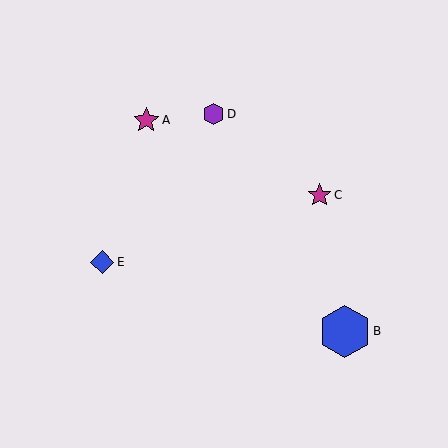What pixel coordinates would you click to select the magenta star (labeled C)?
Click at (319, 195) to select the magenta star C.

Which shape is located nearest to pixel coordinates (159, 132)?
The magenta star (labeled A) at (146, 120) is nearest to that location.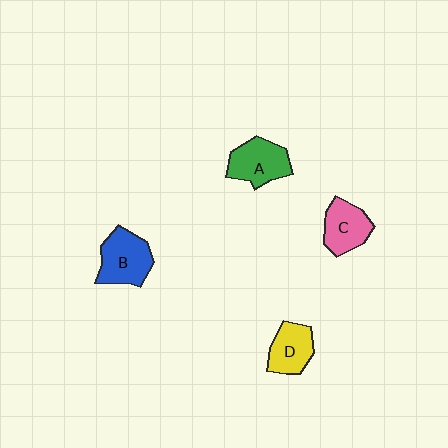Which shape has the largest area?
Shape B (blue).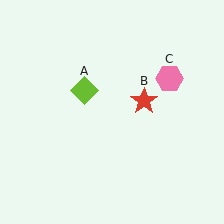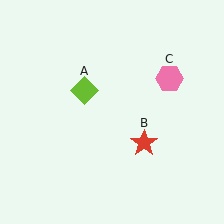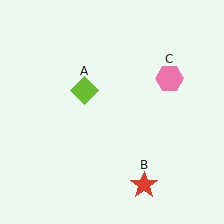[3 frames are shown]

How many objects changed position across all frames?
1 object changed position: red star (object B).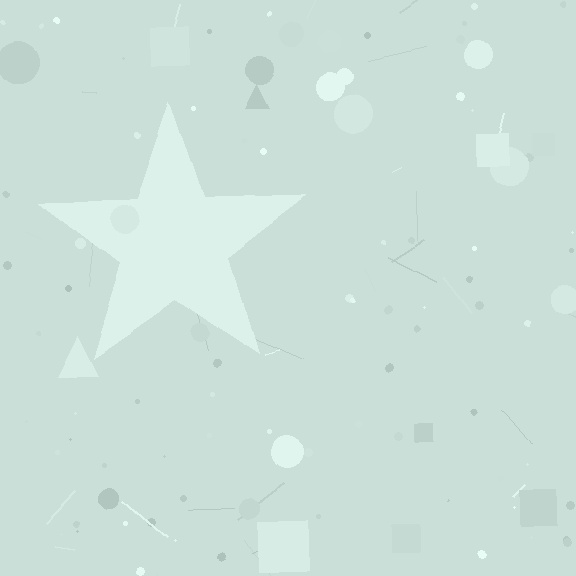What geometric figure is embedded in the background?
A star is embedded in the background.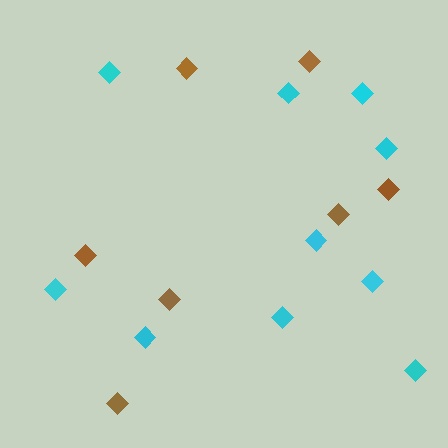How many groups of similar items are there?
There are 2 groups: one group of brown diamonds (7) and one group of cyan diamonds (10).